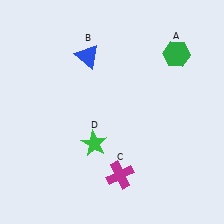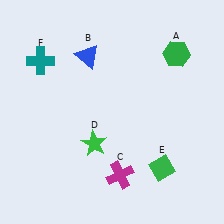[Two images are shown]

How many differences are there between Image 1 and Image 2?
There are 2 differences between the two images.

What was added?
A green diamond (E), a teal cross (F) were added in Image 2.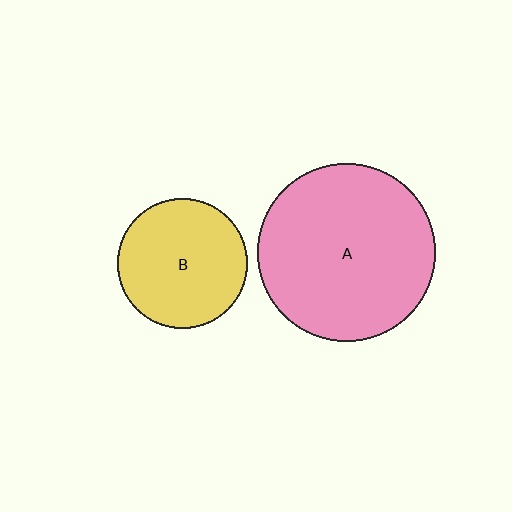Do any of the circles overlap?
No, none of the circles overlap.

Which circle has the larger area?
Circle A (pink).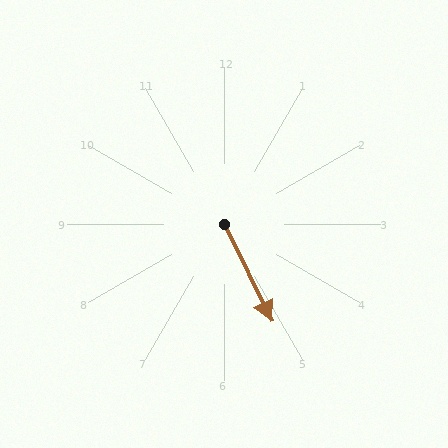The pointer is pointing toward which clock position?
Roughly 5 o'clock.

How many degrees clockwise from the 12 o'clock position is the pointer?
Approximately 154 degrees.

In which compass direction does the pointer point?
Southeast.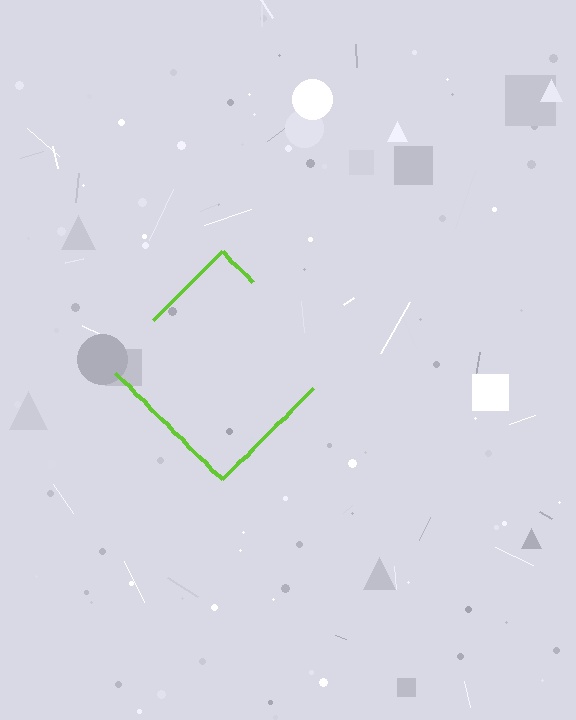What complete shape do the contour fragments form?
The contour fragments form a diamond.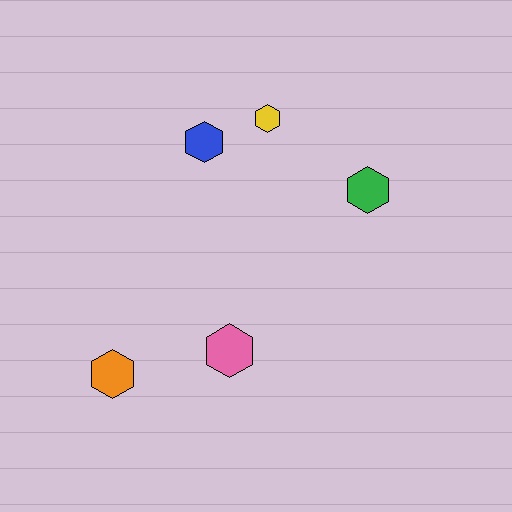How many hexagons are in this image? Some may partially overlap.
There are 5 hexagons.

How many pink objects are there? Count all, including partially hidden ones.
There is 1 pink object.